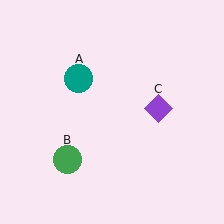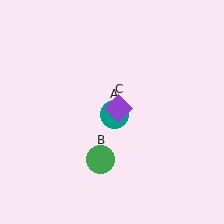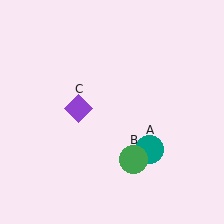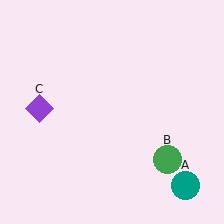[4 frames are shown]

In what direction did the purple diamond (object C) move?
The purple diamond (object C) moved left.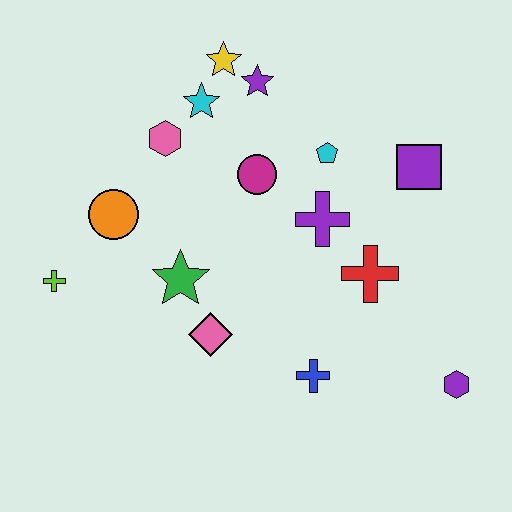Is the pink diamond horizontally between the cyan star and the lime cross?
No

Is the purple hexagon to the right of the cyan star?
Yes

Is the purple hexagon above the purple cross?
No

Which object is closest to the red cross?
The purple cross is closest to the red cross.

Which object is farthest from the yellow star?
The purple hexagon is farthest from the yellow star.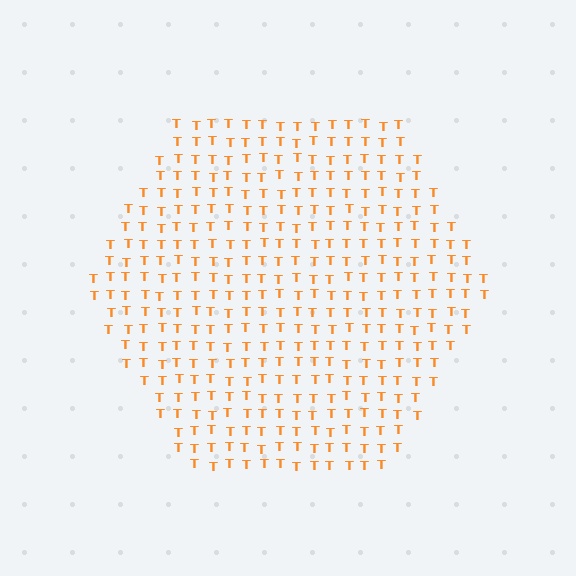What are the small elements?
The small elements are letter T's.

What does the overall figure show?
The overall figure shows a hexagon.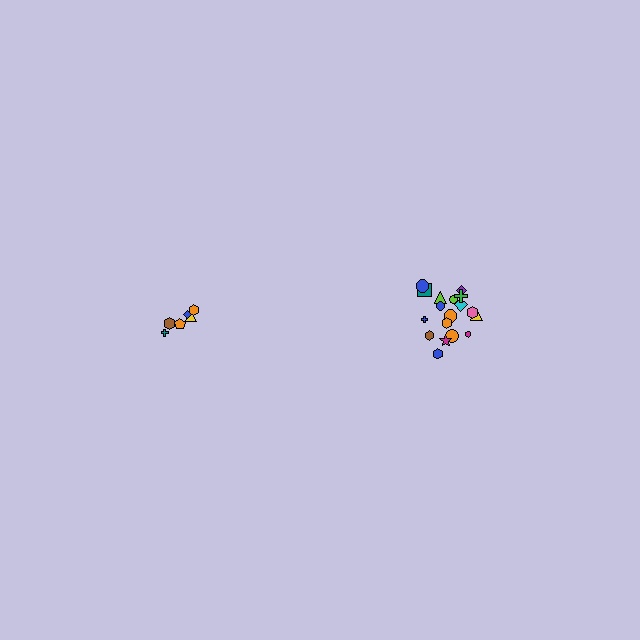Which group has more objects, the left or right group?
The right group.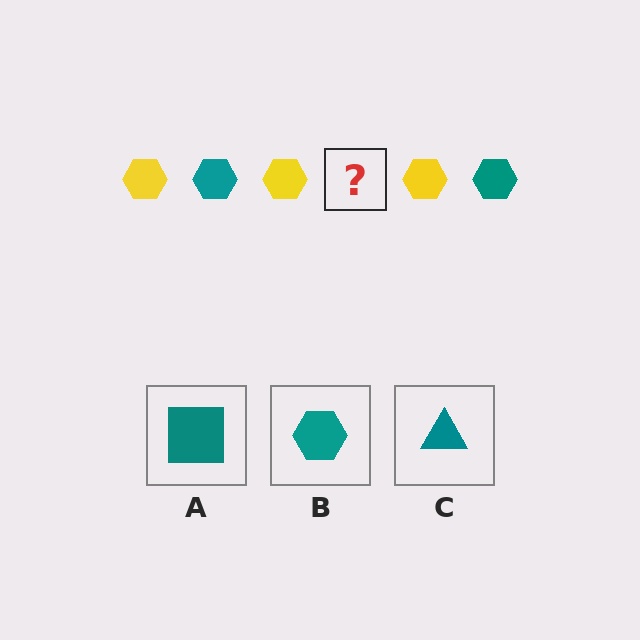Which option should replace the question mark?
Option B.